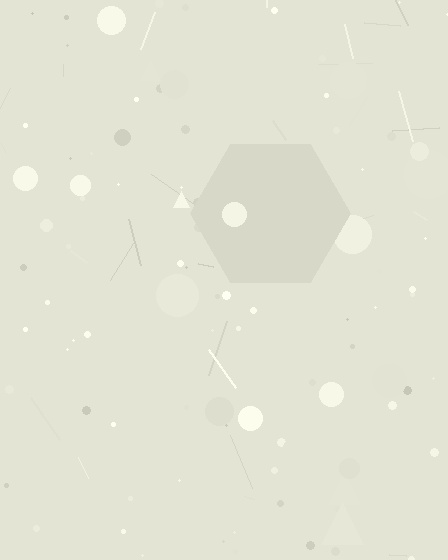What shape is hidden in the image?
A hexagon is hidden in the image.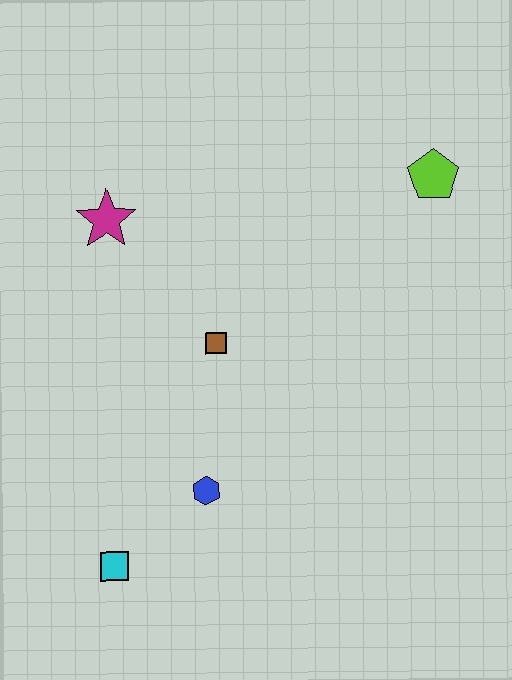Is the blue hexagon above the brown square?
No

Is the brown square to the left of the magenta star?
No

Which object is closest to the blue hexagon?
The cyan square is closest to the blue hexagon.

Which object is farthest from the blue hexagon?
The lime pentagon is farthest from the blue hexagon.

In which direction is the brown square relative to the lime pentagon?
The brown square is to the left of the lime pentagon.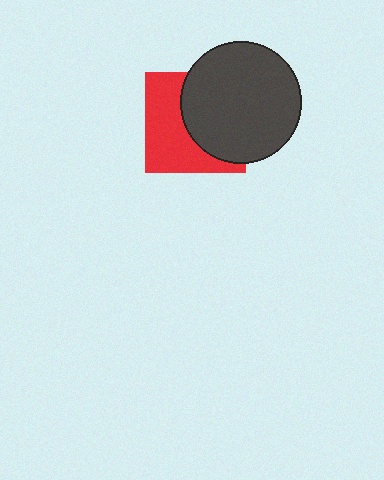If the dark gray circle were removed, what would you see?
You would see the complete red square.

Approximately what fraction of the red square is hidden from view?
Roughly 51% of the red square is hidden behind the dark gray circle.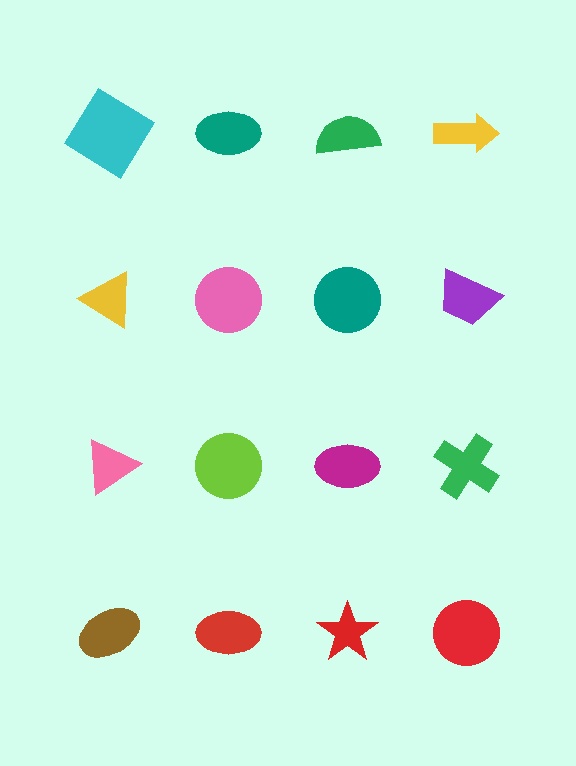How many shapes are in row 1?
4 shapes.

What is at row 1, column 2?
A teal ellipse.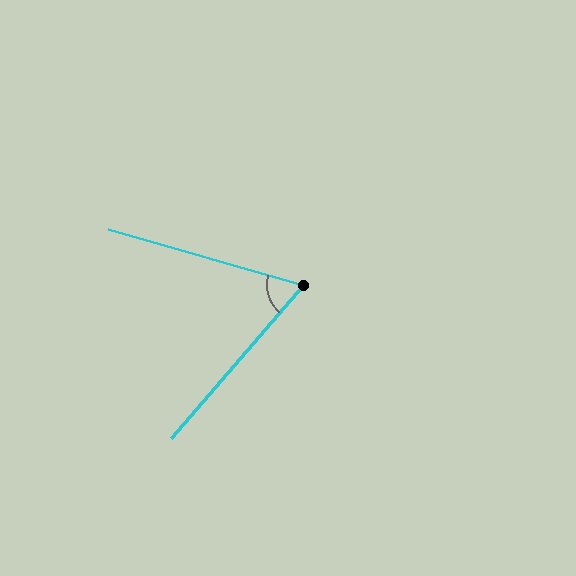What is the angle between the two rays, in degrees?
Approximately 65 degrees.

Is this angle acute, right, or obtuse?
It is acute.